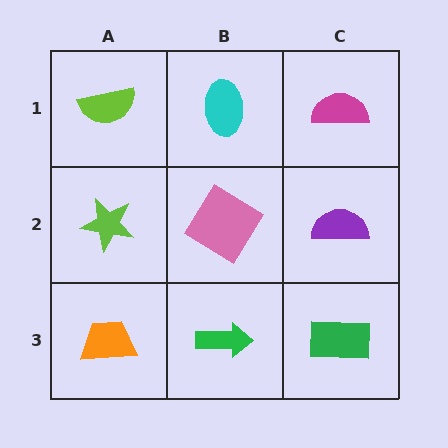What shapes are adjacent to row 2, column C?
A magenta semicircle (row 1, column C), a green rectangle (row 3, column C), a pink diamond (row 2, column B).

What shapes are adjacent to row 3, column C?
A purple semicircle (row 2, column C), a green arrow (row 3, column B).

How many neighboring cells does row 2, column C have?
3.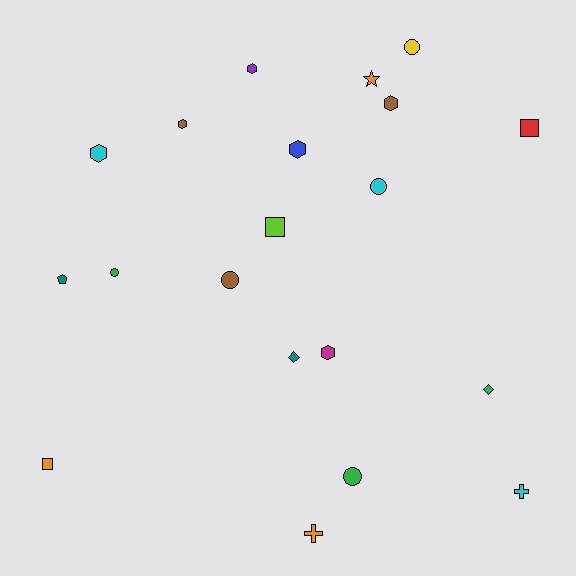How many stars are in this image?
There is 1 star.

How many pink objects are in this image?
There are no pink objects.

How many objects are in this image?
There are 20 objects.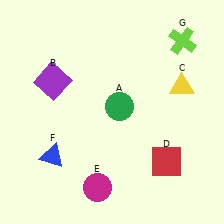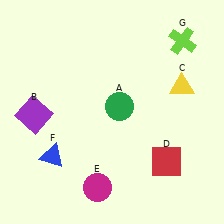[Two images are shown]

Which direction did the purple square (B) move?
The purple square (B) moved down.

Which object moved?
The purple square (B) moved down.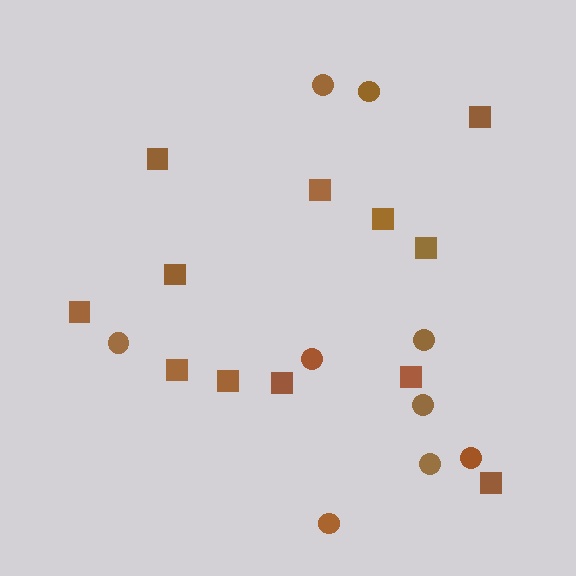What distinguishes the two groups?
There are 2 groups: one group of circles (9) and one group of squares (12).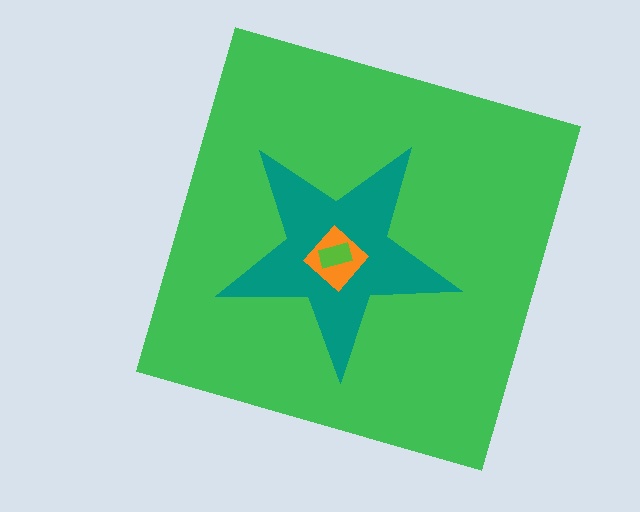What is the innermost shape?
The lime rectangle.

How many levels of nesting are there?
4.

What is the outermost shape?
The green square.